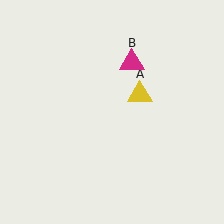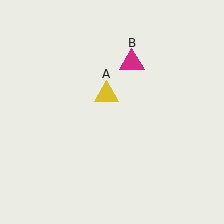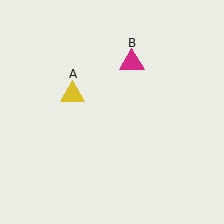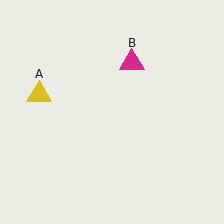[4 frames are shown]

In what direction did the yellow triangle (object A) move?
The yellow triangle (object A) moved left.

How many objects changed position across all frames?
1 object changed position: yellow triangle (object A).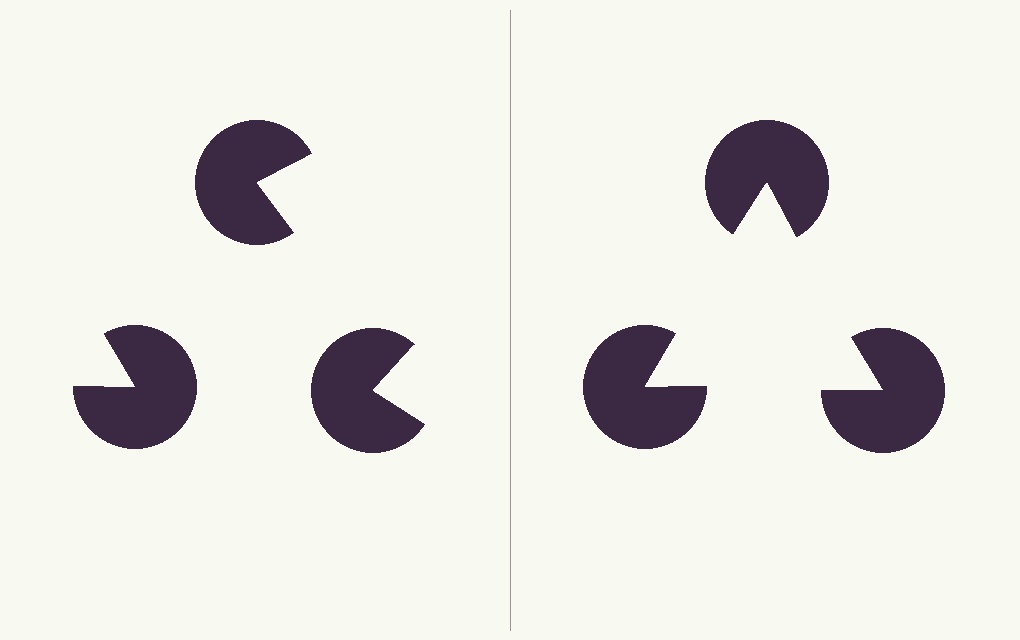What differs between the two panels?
The pac-man discs are positioned identically on both sides; only the wedge orientations differ. On the right they align to a triangle; on the left they are misaligned.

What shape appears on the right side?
An illusory triangle.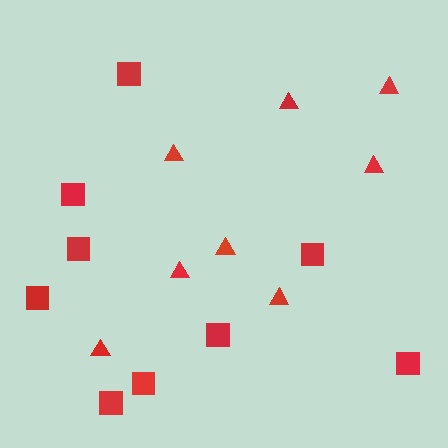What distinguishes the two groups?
There are 2 groups: one group of squares (9) and one group of triangles (8).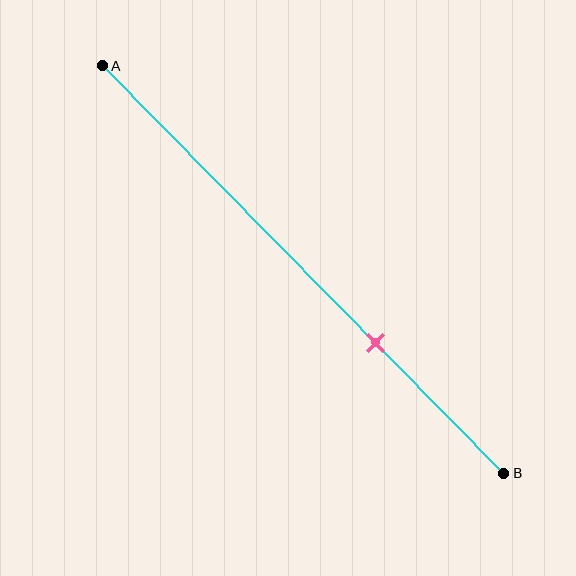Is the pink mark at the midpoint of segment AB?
No, the mark is at about 70% from A, not at the 50% midpoint.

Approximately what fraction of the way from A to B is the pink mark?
The pink mark is approximately 70% of the way from A to B.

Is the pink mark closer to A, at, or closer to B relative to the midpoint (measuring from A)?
The pink mark is closer to point B than the midpoint of segment AB.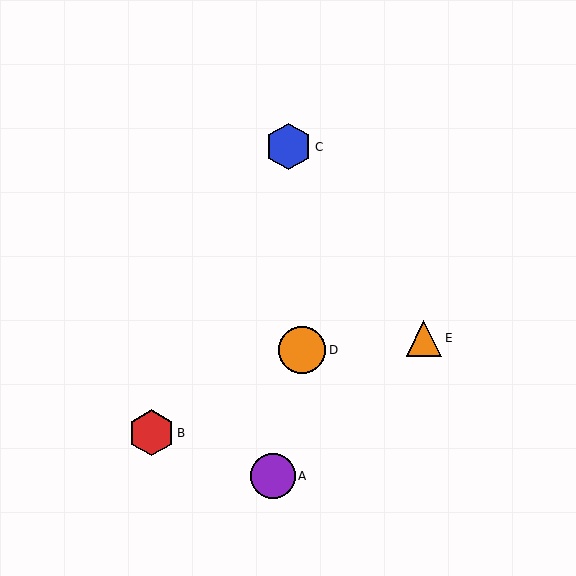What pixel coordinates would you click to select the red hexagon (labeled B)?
Click at (151, 433) to select the red hexagon B.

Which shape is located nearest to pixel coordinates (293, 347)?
The orange circle (labeled D) at (302, 350) is nearest to that location.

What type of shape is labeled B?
Shape B is a red hexagon.